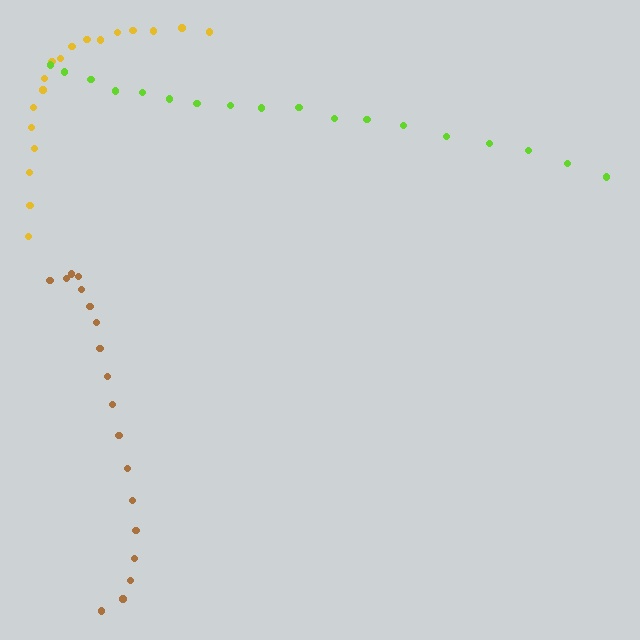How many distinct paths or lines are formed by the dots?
There are 3 distinct paths.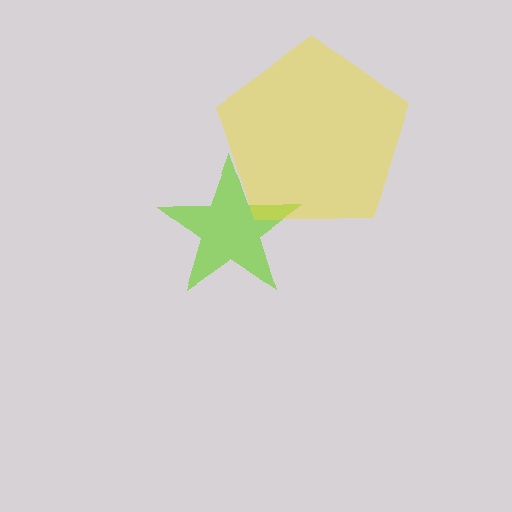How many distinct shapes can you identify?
There are 2 distinct shapes: a lime star, a yellow pentagon.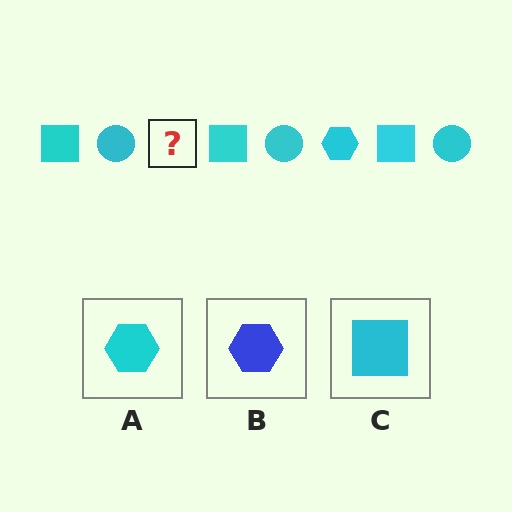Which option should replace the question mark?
Option A.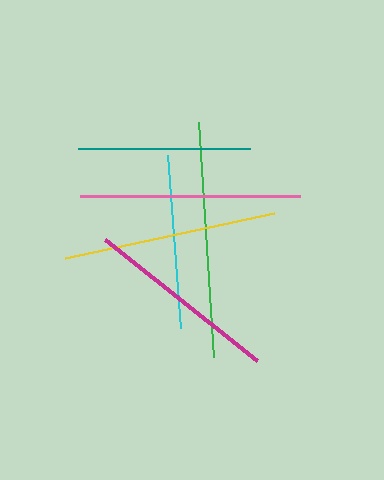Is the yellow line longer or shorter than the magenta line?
The yellow line is longer than the magenta line.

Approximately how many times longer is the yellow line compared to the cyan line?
The yellow line is approximately 1.2 times the length of the cyan line.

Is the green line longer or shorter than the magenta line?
The green line is longer than the magenta line.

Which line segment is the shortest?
The teal line is the shortest at approximately 172 pixels.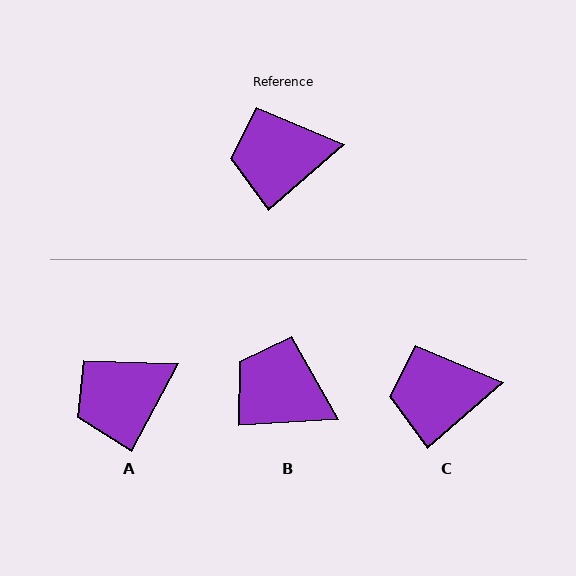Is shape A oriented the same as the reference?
No, it is off by about 21 degrees.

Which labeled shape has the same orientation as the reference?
C.